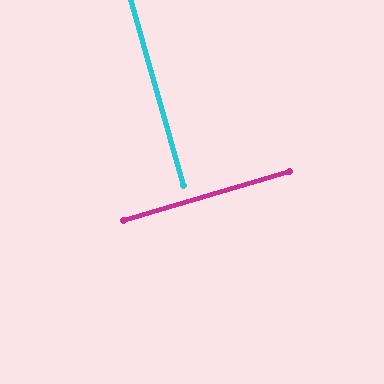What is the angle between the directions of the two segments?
Approximately 89 degrees.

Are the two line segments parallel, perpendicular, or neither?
Perpendicular — they meet at approximately 89°.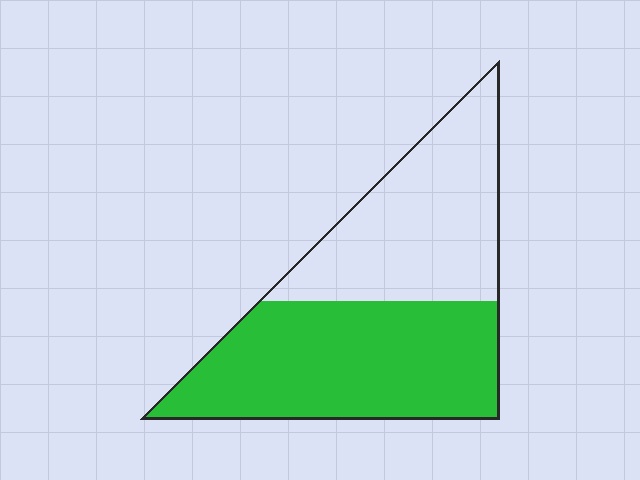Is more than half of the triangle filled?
Yes.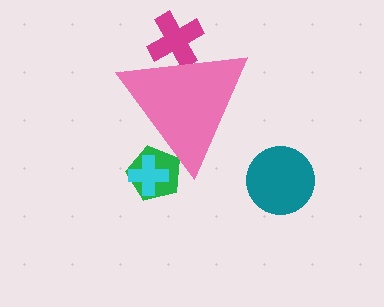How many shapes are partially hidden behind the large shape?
3 shapes are partially hidden.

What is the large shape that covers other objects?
A pink triangle.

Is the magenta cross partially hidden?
Yes, the magenta cross is partially hidden behind the pink triangle.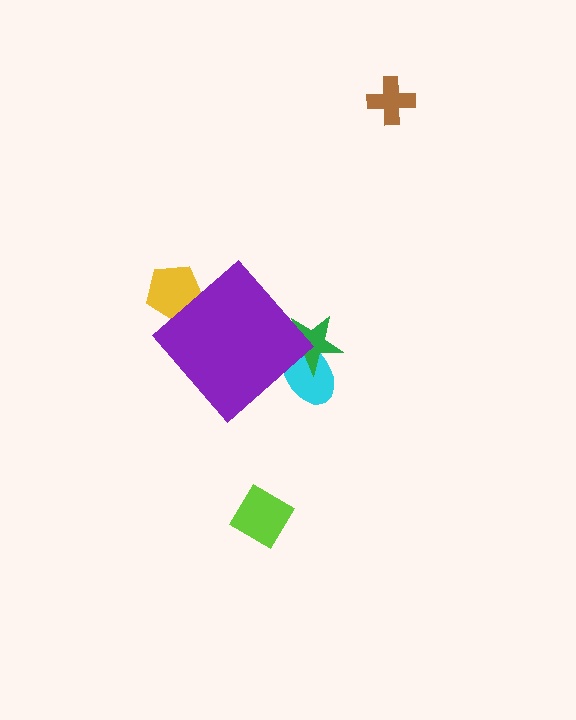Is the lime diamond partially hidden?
No, the lime diamond is fully visible.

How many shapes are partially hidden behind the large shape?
3 shapes are partially hidden.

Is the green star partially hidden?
Yes, the green star is partially hidden behind the purple diamond.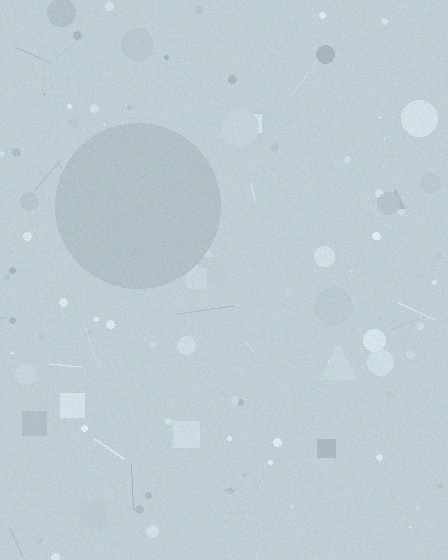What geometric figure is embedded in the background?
A circle is embedded in the background.